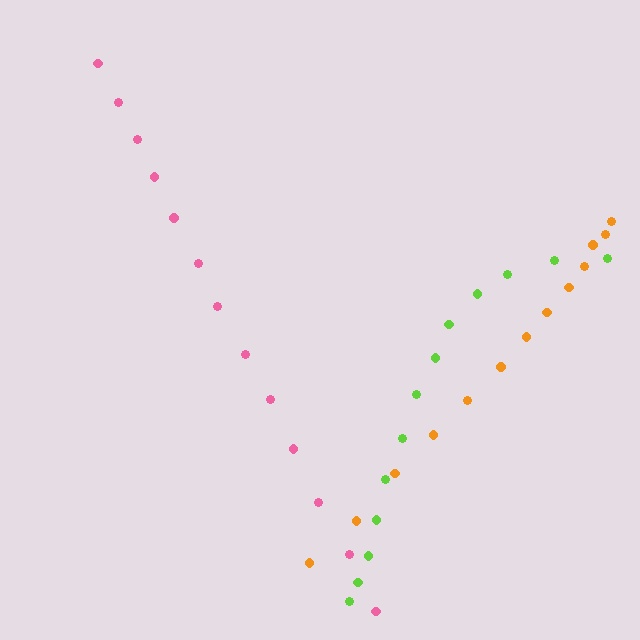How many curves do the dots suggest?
There are 3 distinct paths.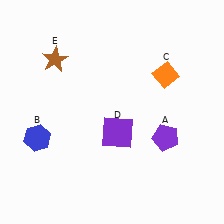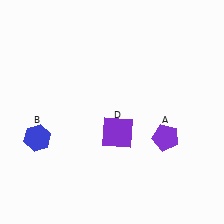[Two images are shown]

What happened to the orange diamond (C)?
The orange diamond (C) was removed in Image 2. It was in the top-right area of Image 1.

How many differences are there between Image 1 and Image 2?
There are 2 differences between the two images.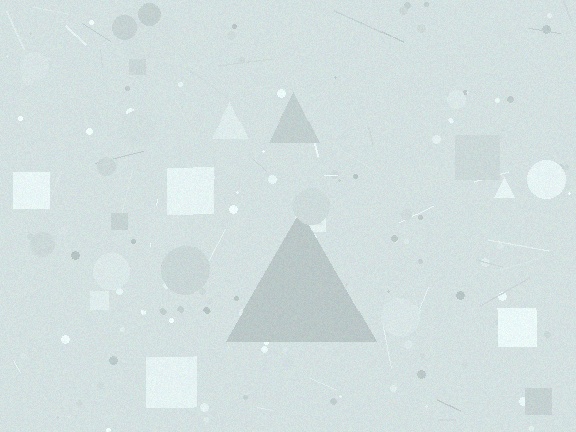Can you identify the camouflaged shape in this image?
The camouflaged shape is a triangle.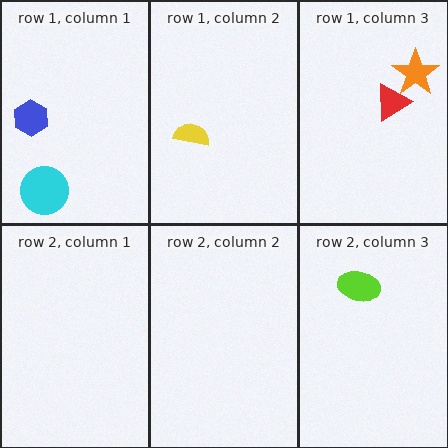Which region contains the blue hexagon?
The row 1, column 1 region.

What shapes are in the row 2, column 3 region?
The lime ellipse.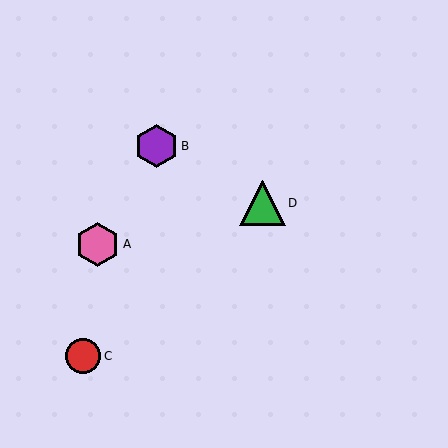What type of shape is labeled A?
Shape A is a pink hexagon.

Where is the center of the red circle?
The center of the red circle is at (83, 356).